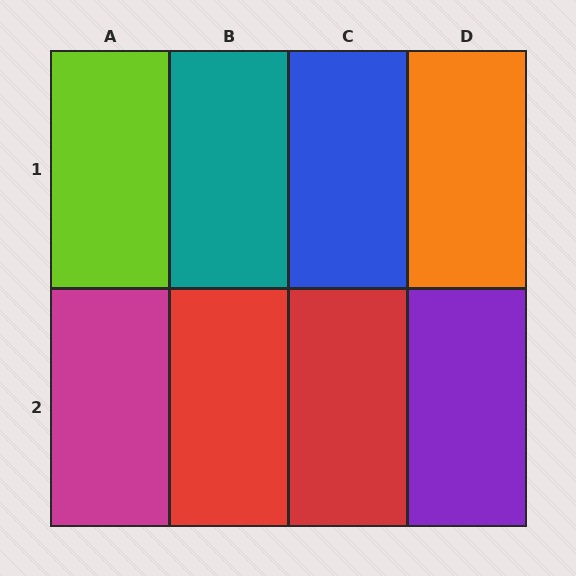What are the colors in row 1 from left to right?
Lime, teal, blue, orange.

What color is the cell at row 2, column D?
Purple.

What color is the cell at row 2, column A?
Magenta.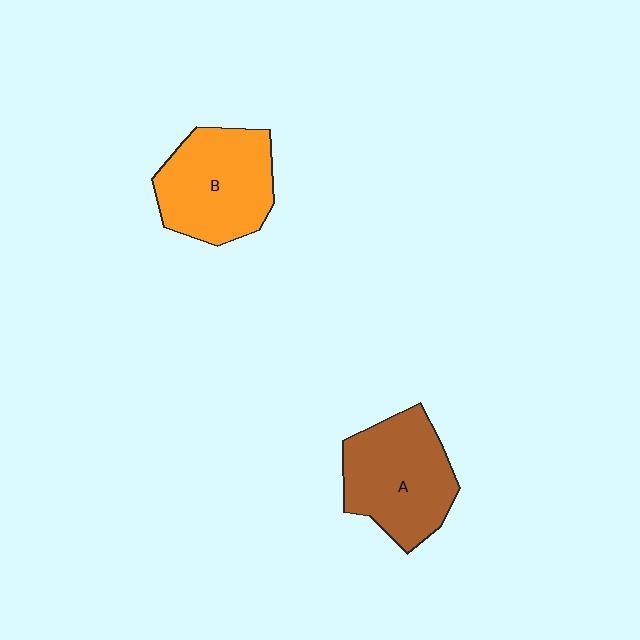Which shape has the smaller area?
Shape B (orange).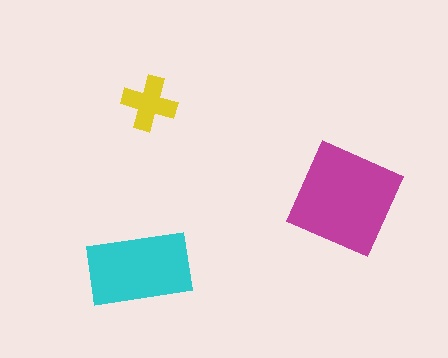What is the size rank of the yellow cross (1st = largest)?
3rd.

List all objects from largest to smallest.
The magenta square, the cyan rectangle, the yellow cross.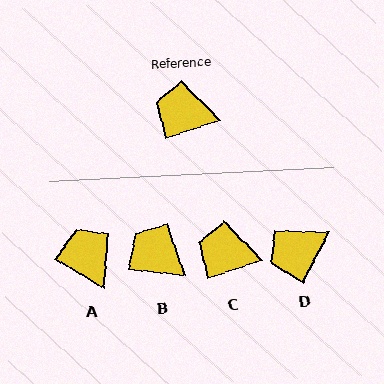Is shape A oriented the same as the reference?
No, it is off by about 49 degrees.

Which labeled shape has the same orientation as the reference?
C.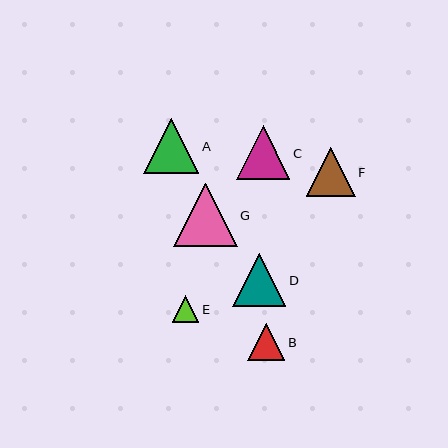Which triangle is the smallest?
Triangle E is the smallest with a size of approximately 26 pixels.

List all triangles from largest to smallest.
From largest to smallest: G, A, C, D, F, B, E.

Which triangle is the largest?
Triangle G is the largest with a size of approximately 64 pixels.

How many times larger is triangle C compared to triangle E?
Triangle C is approximately 2.0 times the size of triangle E.